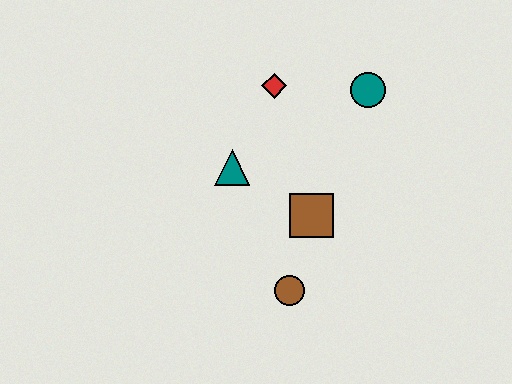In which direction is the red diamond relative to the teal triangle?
The red diamond is above the teal triangle.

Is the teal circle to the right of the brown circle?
Yes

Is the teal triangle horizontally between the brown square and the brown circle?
No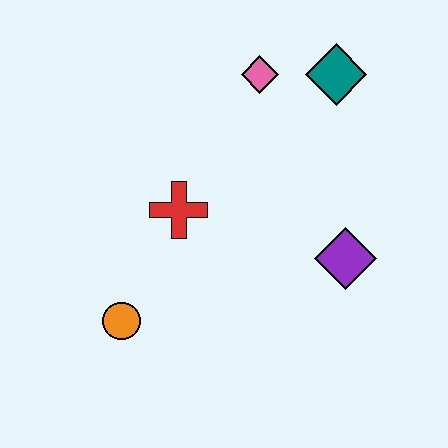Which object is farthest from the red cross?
The teal diamond is farthest from the red cross.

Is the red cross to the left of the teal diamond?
Yes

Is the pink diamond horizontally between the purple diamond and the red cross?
Yes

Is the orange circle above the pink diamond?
No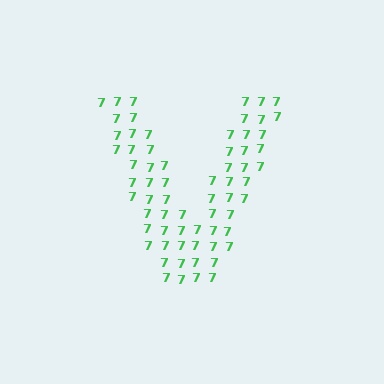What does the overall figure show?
The overall figure shows the letter V.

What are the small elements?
The small elements are digit 7's.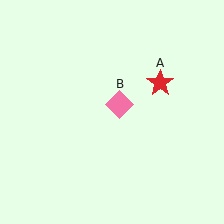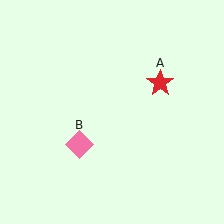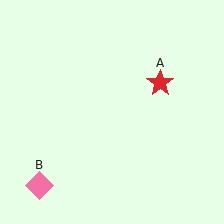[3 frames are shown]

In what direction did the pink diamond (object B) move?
The pink diamond (object B) moved down and to the left.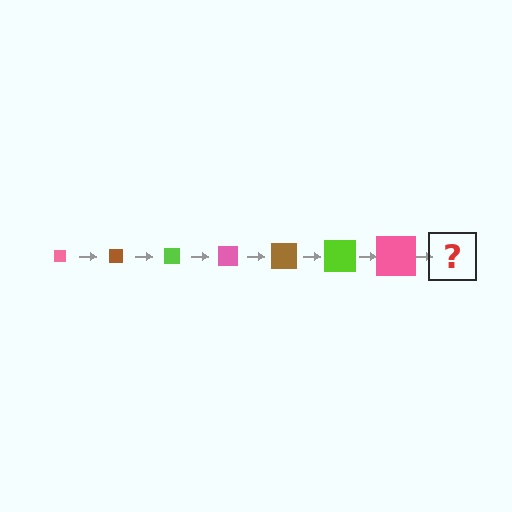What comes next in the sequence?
The next element should be a brown square, larger than the previous one.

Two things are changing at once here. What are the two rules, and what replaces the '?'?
The two rules are that the square grows larger each step and the color cycles through pink, brown, and lime. The '?' should be a brown square, larger than the previous one.